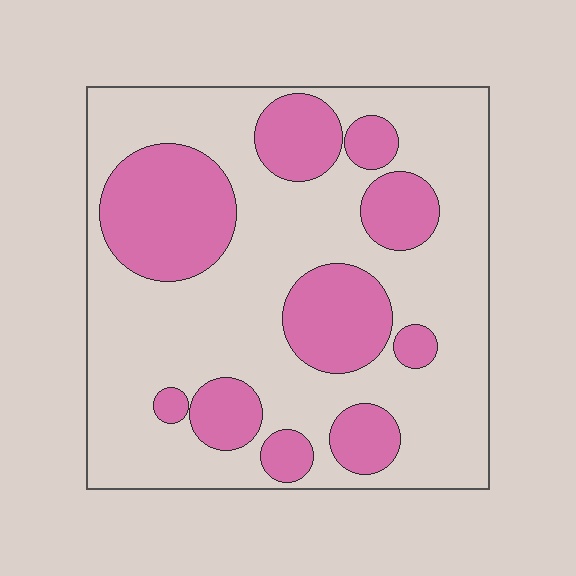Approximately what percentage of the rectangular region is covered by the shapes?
Approximately 30%.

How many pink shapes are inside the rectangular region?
10.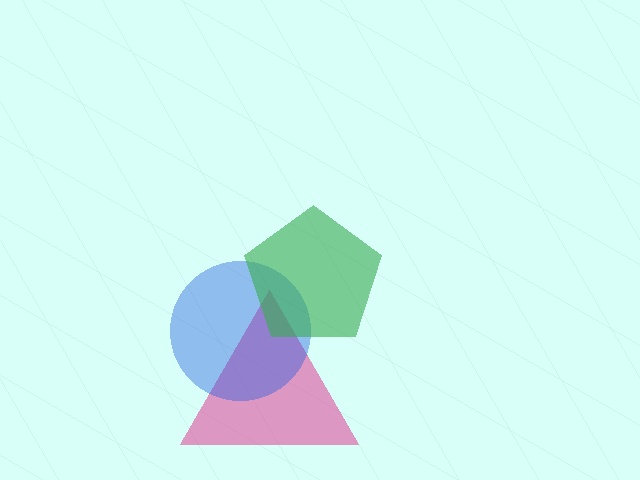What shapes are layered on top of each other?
The layered shapes are: a pink triangle, a blue circle, a green pentagon.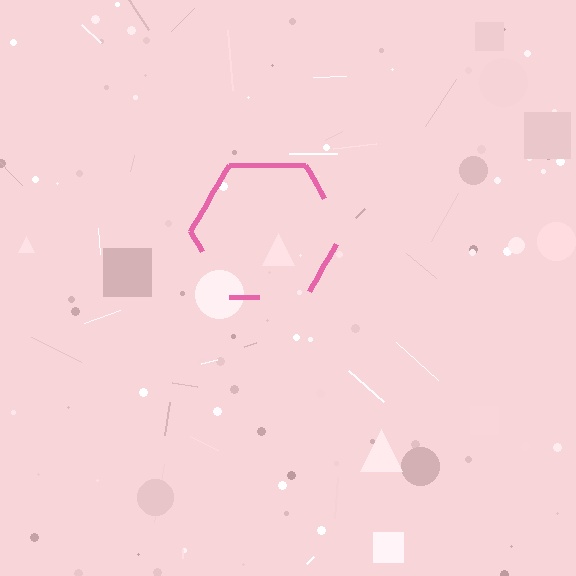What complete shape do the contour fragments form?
The contour fragments form a hexagon.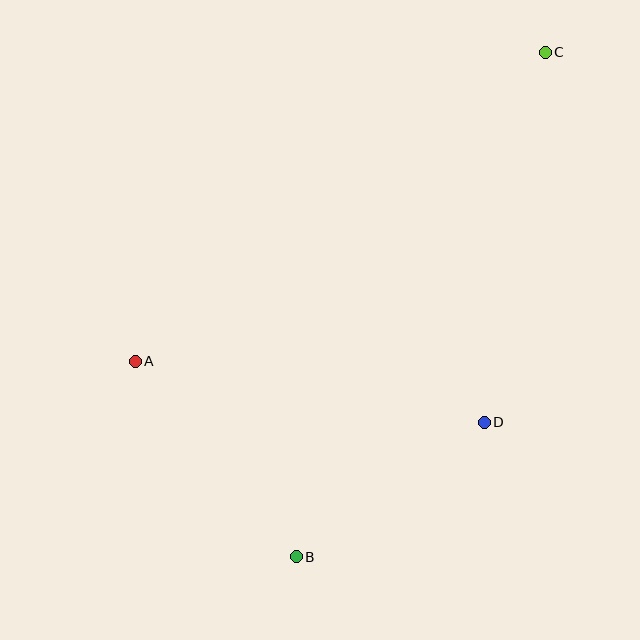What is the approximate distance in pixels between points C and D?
The distance between C and D is approximately 375 pixels.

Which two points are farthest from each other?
Points B and C are farthest from each other.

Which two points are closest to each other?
Points B and D are closest to each other.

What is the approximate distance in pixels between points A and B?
The distance between A and B is approximately 253 pixels.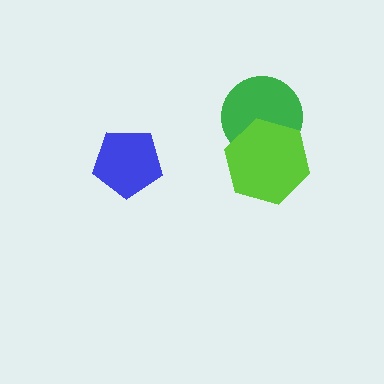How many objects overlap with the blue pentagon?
0 objects overlap with the blue pentagon.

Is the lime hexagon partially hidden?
No, no other shape covers it.